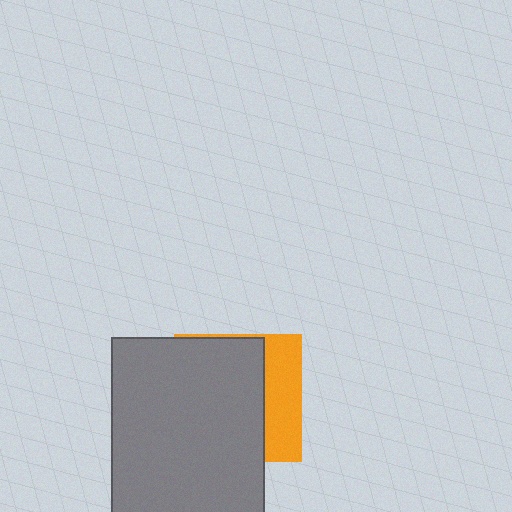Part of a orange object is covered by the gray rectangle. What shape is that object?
It is a square.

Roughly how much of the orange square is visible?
A small part of it is visible (roughly 30%).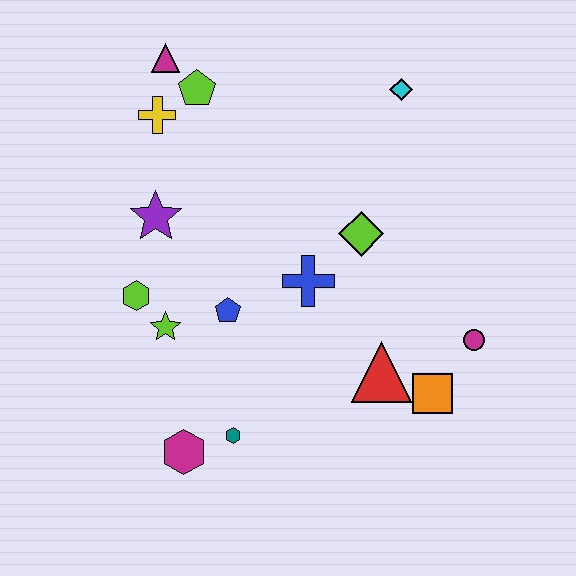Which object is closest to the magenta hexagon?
The teal hexagon is closest to the magenta hexagon.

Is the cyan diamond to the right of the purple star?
Yes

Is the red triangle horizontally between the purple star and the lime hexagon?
No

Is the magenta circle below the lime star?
Yes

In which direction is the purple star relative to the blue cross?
The purple star is to the left of the blue cross.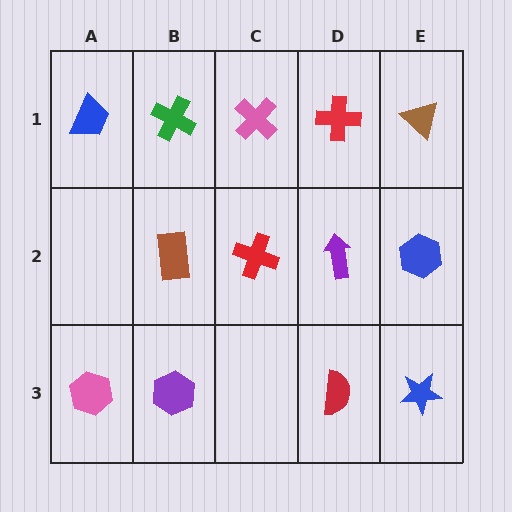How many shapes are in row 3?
4 shapes.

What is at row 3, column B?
A purple hexagon.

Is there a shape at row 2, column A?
No, that cell is empty.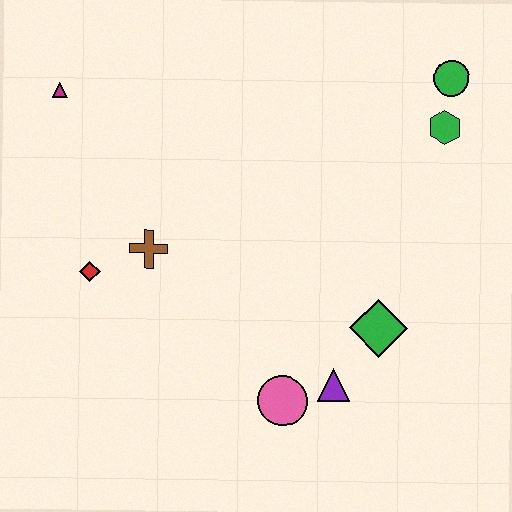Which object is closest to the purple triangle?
The pink circle is closest to the purple triangle.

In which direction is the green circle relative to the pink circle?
The green circle is above the pink circle.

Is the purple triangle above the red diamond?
No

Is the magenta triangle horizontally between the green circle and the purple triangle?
No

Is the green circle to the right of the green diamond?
Yes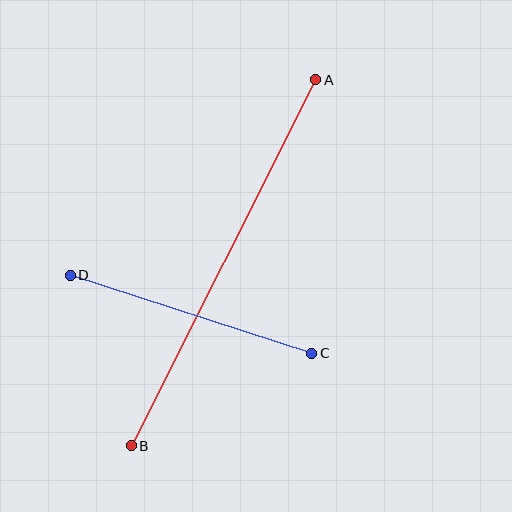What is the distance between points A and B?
The distance is approximately 410 pixels.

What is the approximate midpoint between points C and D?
The midpoint is at approximately (191, 314) pixels.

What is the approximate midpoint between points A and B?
The midpoint is at approximately (223, 263) pixels.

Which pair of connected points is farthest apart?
Points A and B are farthest apart.